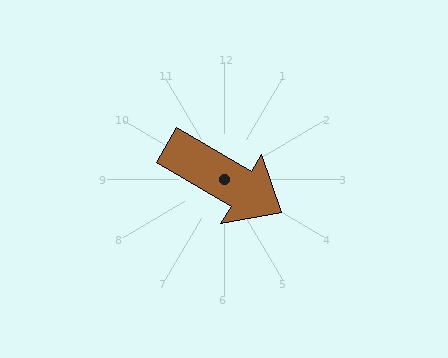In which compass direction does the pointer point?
Southeast.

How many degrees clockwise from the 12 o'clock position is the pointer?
Approximately 120 degrees.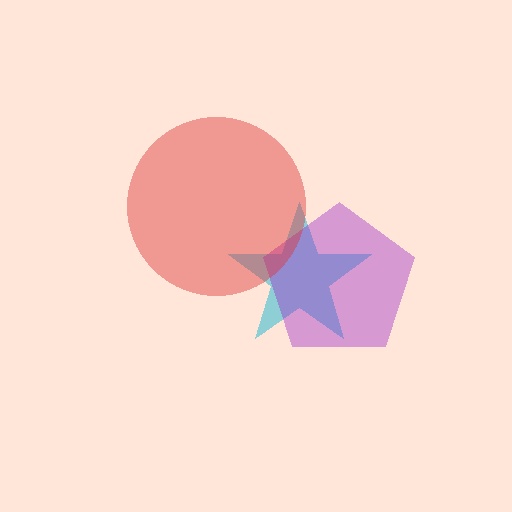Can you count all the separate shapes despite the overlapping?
Yes, there are 3 separate shapes.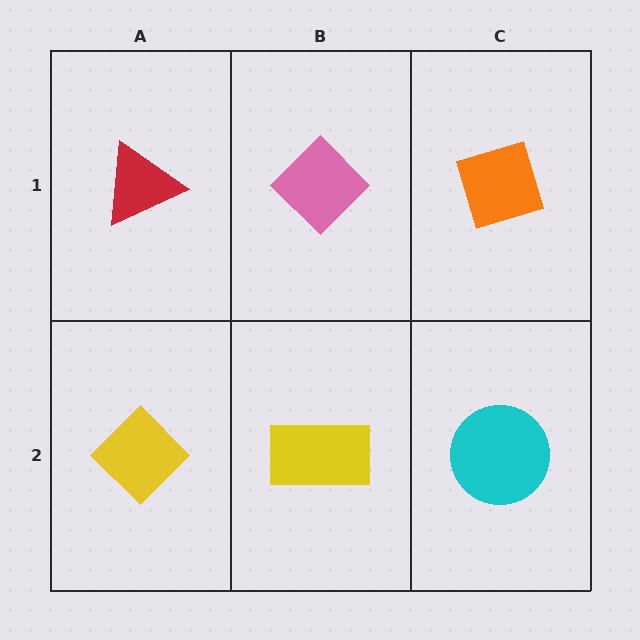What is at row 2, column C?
A cyan circle.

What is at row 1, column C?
An orange diamond.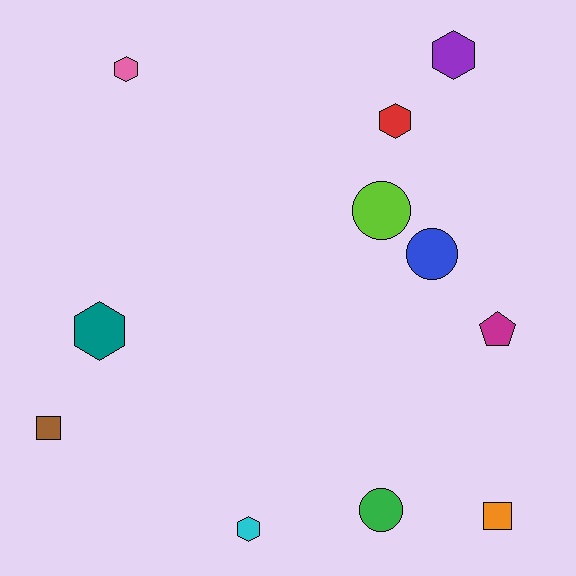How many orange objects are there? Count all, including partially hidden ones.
There is 1 orange object.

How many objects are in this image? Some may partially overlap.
There are 11 objects.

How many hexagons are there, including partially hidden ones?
There are 5 hexagons.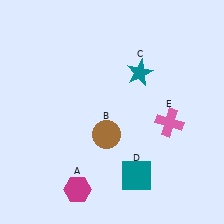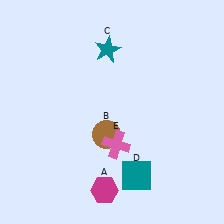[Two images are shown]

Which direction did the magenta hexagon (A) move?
The magenta hexagon (A) moved right.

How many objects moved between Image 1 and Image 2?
3 objects moved between the two images.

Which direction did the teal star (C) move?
The teal star (C) moved left.